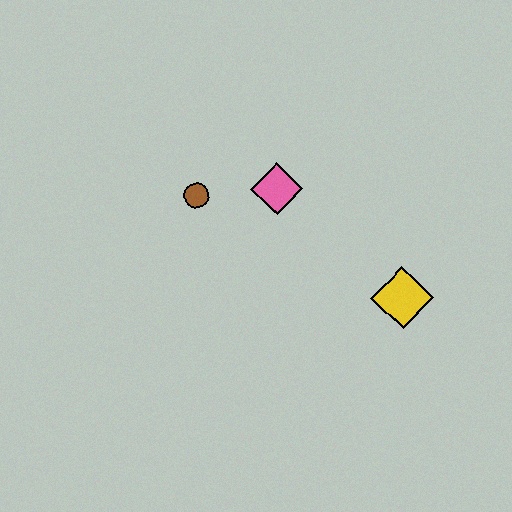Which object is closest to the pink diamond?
The brown circle is closest to the pink diamond.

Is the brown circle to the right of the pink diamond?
No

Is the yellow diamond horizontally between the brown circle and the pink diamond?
No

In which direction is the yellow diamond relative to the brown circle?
The yellow diamond is to the right of the brown circle.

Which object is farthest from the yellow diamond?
The brown circle is farthest from the yellow diamond.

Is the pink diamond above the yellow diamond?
Yes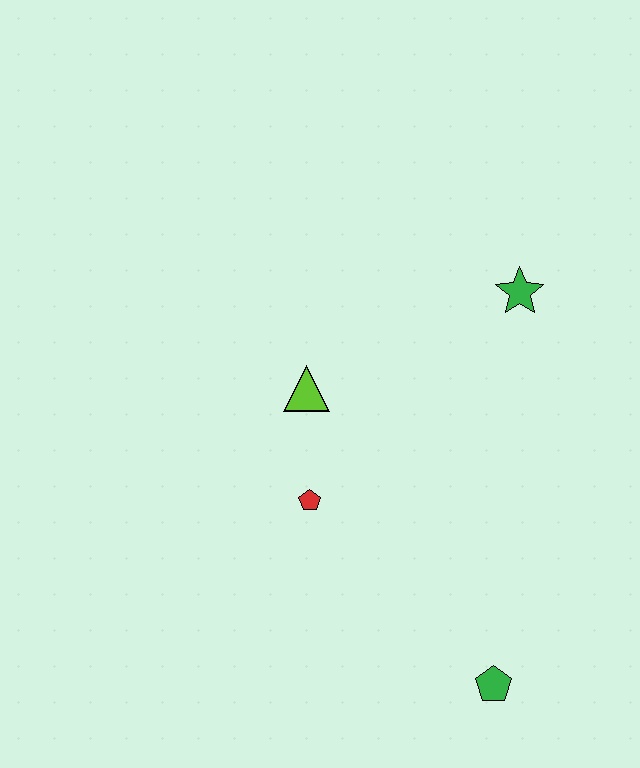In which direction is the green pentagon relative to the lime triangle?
The green pentagon is below the lime triangle.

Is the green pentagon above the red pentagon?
No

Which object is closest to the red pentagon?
The lime triangle is closest to the red pentagon.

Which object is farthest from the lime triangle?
The green pentagon is farthest from the lime triangle.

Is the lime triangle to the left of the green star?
Yes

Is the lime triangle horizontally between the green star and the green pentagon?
No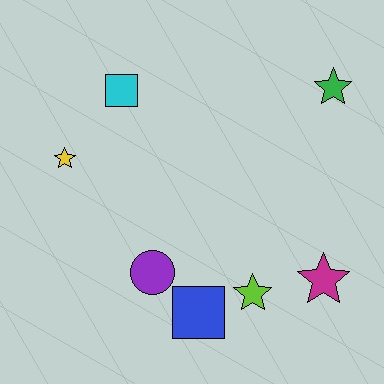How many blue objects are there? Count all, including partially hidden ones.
There is 1 blue object.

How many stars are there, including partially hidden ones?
There are 4 stars.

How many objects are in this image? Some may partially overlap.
There are 7 objects.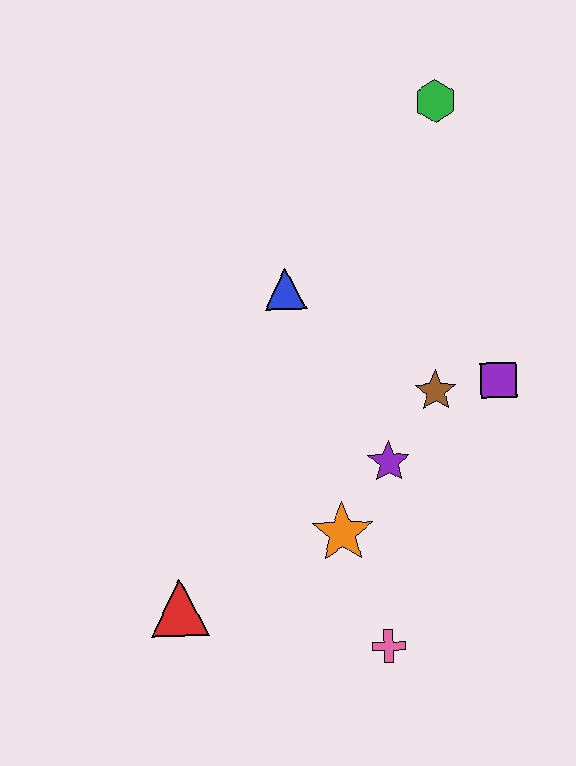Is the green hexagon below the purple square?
No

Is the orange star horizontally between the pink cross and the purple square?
No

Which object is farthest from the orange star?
The green hexagon is farthest from the orange star.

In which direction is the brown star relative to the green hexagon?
The brown star is below the green hexagon.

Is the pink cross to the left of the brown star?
Yes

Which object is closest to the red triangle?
The orange star is closest to the red triangle.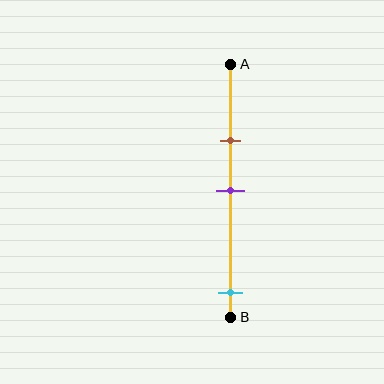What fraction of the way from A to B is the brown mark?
The brown mark is approximately 30% (0.3) of the way from A to B.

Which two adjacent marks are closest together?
The brown and purple marks are the closest adjacent pair.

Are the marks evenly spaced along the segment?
No, the marks are not evenly spaced.